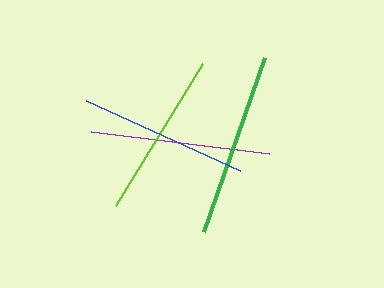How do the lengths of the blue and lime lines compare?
The blue and lime lines are approximately the same length.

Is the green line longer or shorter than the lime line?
The green line is longer than the lime line.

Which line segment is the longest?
The green line is the longest at approximately 184 pixels.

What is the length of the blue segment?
The blue segment is approximately 169 pixels long.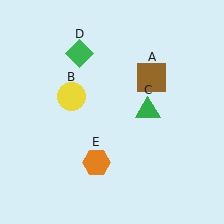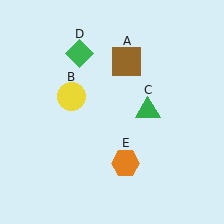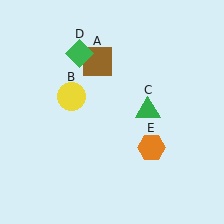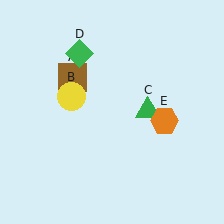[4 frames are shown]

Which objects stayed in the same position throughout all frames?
Yellow circle (object B) and green triangle (object C) and green diamond (object D) remained stationary.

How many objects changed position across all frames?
2 objects changed position: brown square (object A), orange hexagon (object E).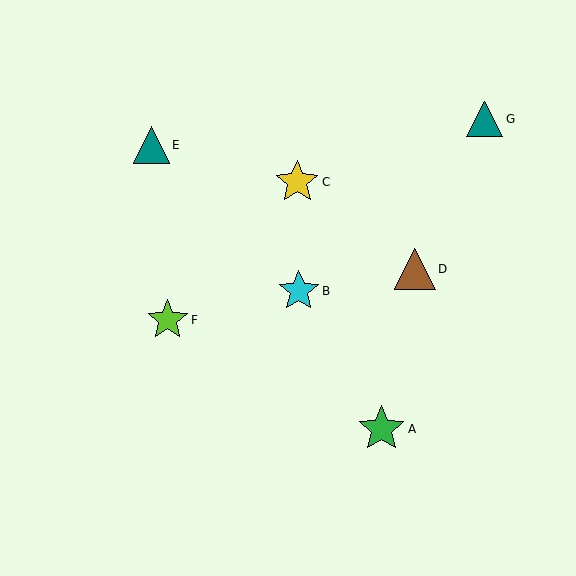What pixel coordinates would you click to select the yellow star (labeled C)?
Click at (297, 182) to select the yellow star C.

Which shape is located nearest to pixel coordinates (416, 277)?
The brown triangle (labeled D) at (415, 269) is nearest to that location.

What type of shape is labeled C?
Shape C is a yellow star.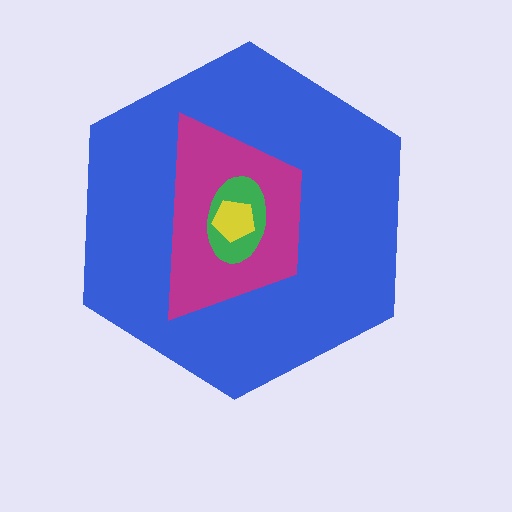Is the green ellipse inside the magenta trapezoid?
Yes.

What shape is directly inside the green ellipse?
The yellow pentagon.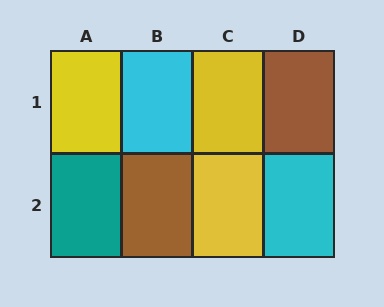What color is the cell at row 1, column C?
Yellow.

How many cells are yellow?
3 cells are yellow.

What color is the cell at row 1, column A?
Yellow.